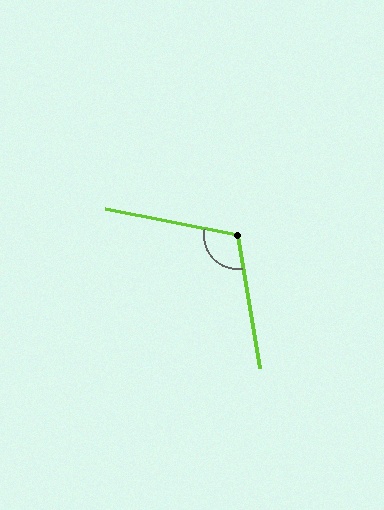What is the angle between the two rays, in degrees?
Approximately 110 degrees.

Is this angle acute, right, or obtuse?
It is obtuse.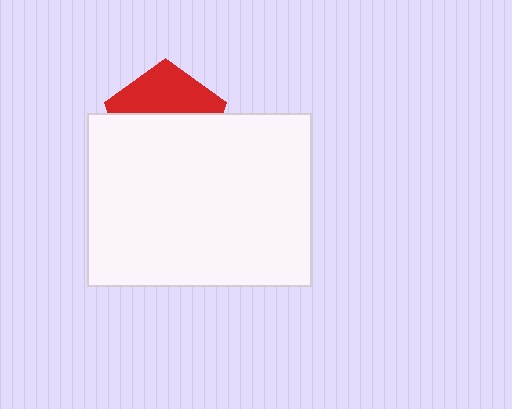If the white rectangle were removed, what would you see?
You would see the complete red pentagon.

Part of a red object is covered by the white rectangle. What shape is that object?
It is a pentagon.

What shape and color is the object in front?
The object in front is a white rectangle.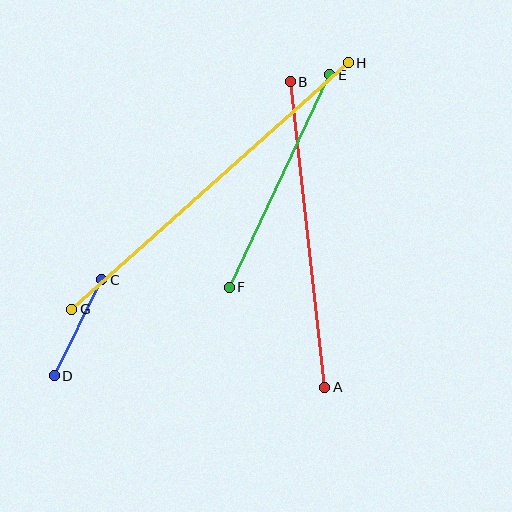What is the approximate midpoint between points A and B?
The midpoint is at approximately (308, 234) pixels.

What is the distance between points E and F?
The distance is approximately 235 pixels.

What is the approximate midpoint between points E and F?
The midpoint is at approximately (279, 181) pixels.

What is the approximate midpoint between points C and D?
The midpoint is at approximately (78, 328) pixels.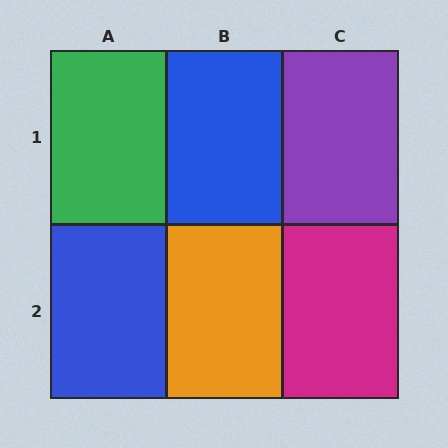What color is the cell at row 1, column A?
Green.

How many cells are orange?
1 cell is orange.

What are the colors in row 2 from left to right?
Blue, orange, magenta.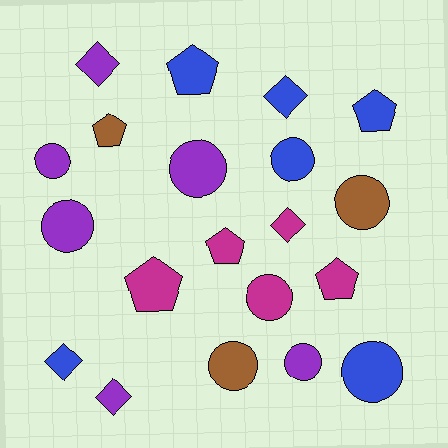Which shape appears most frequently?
Circle, with 9 objects.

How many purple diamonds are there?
There are 2 purple diamonds.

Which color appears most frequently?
Blue, with 6 objects.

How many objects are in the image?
There are 20 objects.